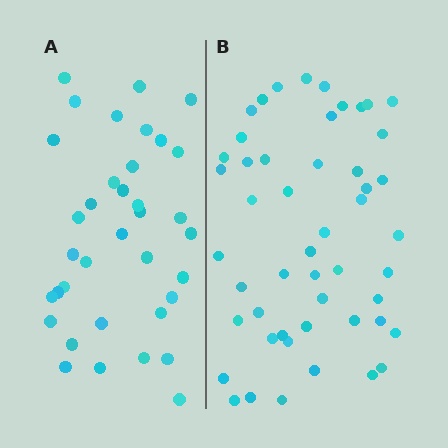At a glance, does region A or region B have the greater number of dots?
Region B (the right region) has more dots.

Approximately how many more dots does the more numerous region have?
Region B has approximately 15 more dots than region A.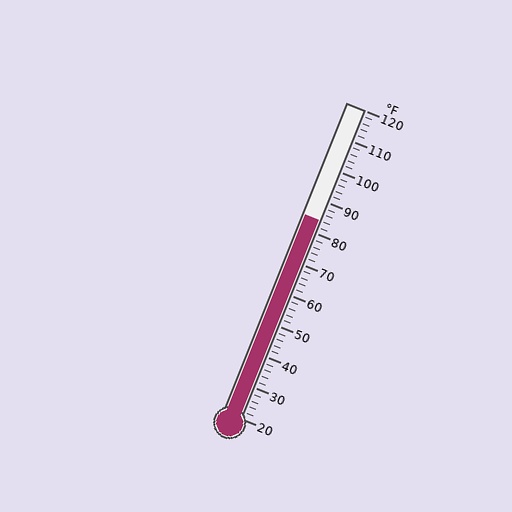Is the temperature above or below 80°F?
The temperature is above 80°F.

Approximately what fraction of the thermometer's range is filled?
The thermometer is filled to approximately 65% of its range.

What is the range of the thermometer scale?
The thermometer scale ranges from 20°F to 120°F.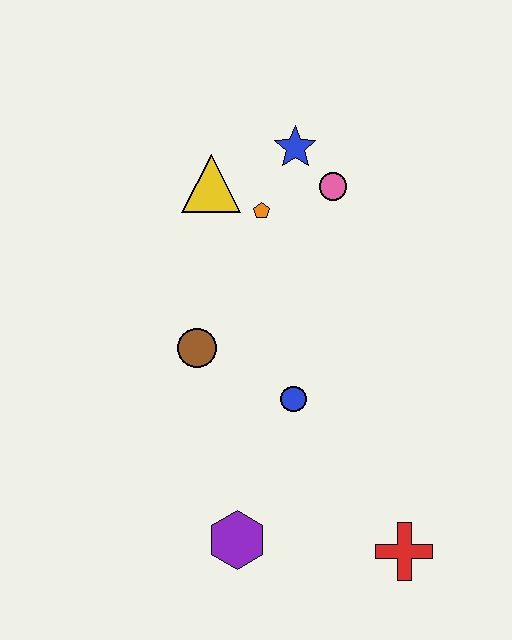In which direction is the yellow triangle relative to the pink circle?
The yellow triangle is to the left of the pink circle.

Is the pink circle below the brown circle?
No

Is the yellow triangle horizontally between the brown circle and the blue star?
Yes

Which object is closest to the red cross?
The purple hexagon is closest to the red cross.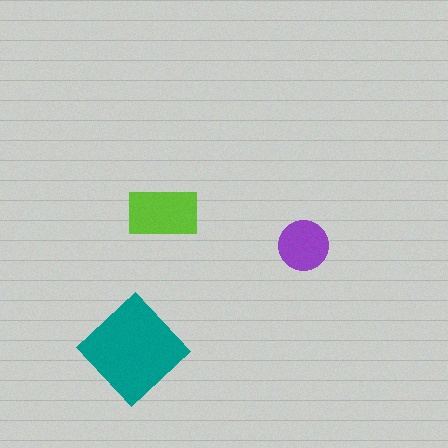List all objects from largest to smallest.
The teal diamond, the lime rectangle, the purple circle.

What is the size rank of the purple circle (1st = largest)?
3rd.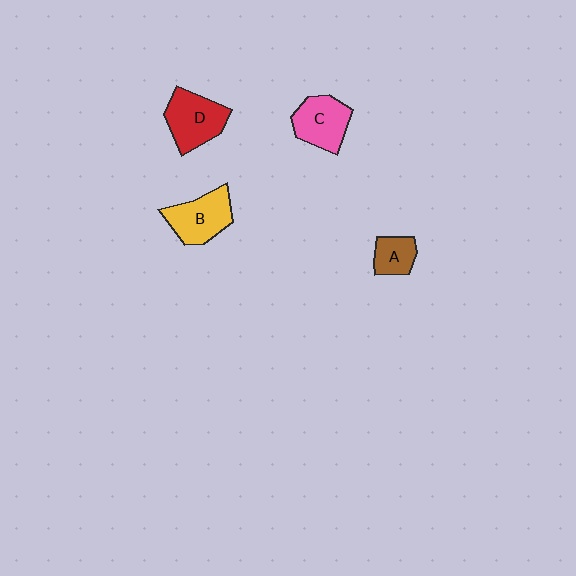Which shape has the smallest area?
Shape A (brown).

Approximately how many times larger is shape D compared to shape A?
Approximately 1.8 times.